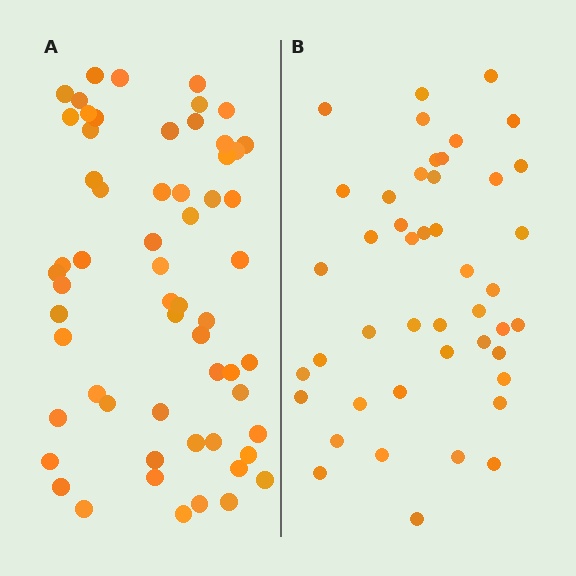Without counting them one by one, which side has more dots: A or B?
Region A (the left region) has more dots.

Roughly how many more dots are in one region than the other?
Region A has approximately 15 more dots than region B.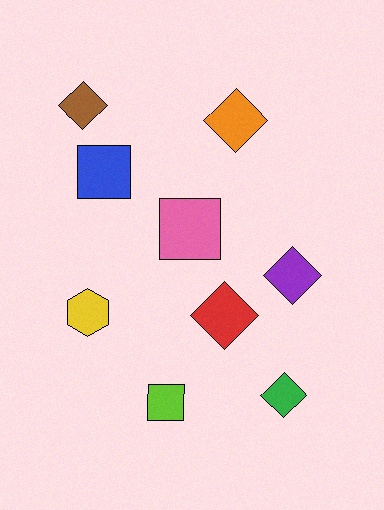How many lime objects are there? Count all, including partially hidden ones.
There is 1 lime object.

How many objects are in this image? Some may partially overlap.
There are 9 objects.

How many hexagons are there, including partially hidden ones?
There is 1 hexagon.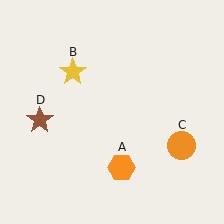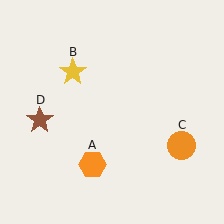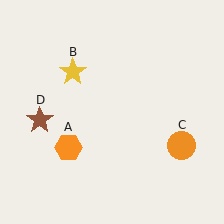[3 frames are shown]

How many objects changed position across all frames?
1 object changed position: orange hexagon (object A).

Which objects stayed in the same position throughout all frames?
Yellow star (object B) and orange circle (object C) and brown star (object D) remained stationary.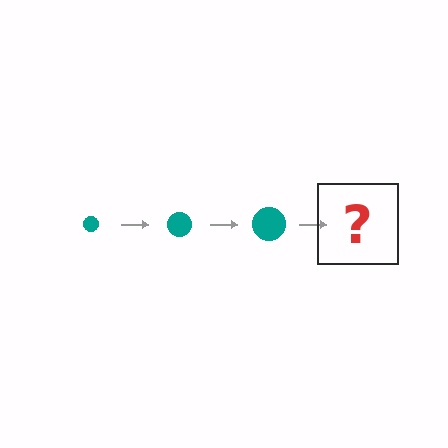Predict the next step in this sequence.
The next step is a teal circle, larger than the previous one.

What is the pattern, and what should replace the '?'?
The pattern is that the circle gets progressively larger each step. The '?' should be a teal circle, larger than the previous one.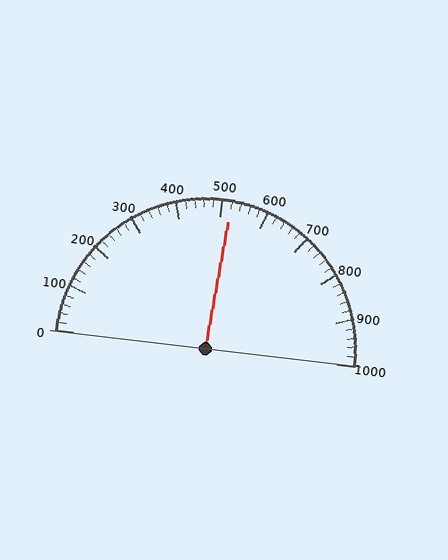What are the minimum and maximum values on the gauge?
The gauge ranges from 0 to 1000.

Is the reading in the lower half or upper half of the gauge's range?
The reading is in the upper half of the range (0 to 1000).